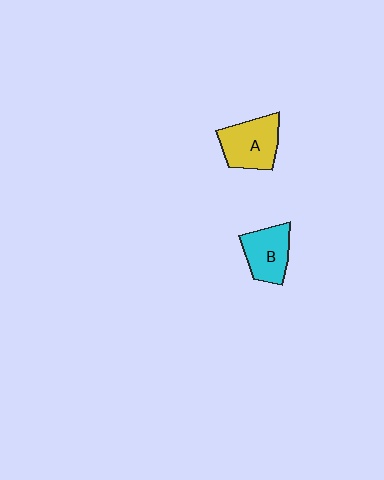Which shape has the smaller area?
Shape B (cyan).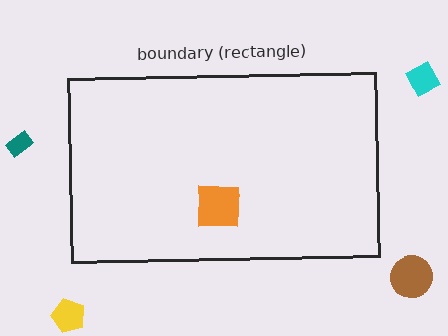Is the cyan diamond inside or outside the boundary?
Outside.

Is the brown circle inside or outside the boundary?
Outside.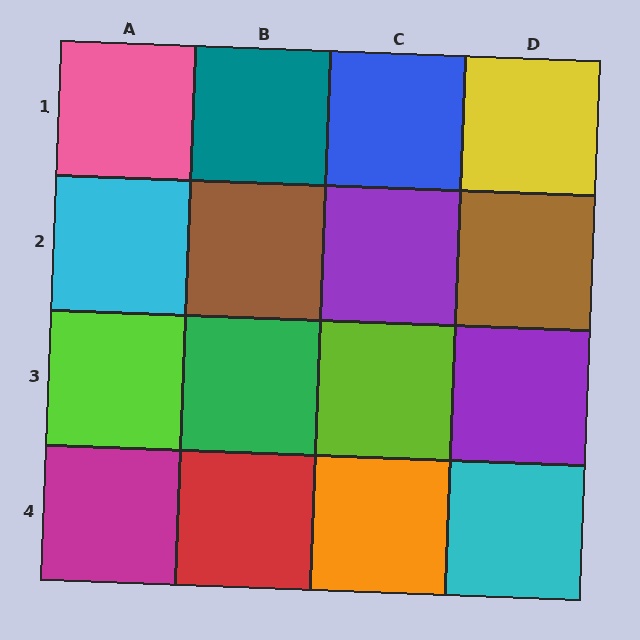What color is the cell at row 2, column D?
Brown.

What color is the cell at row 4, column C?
Orange.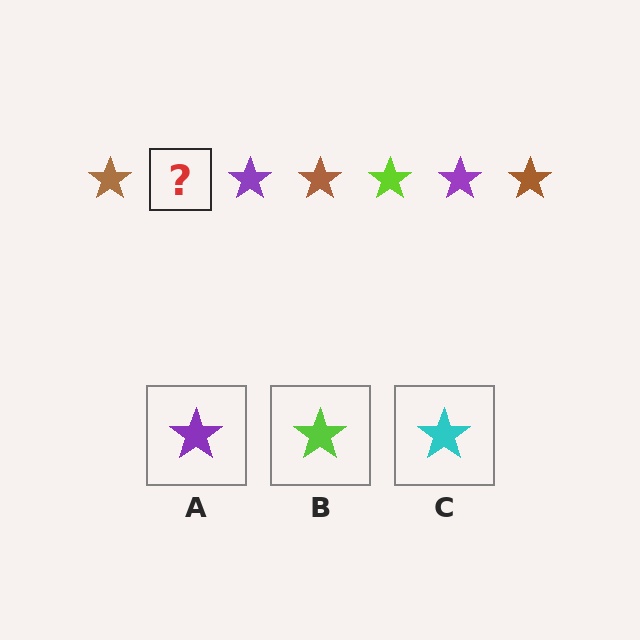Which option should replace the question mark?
Option B.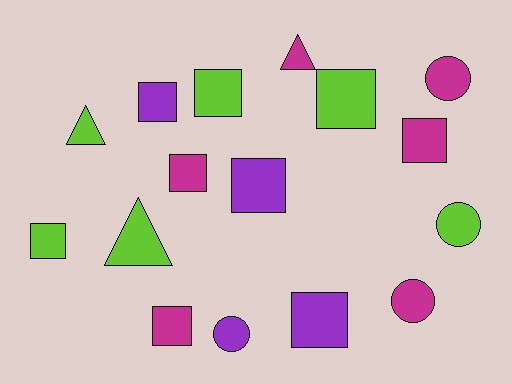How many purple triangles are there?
There are no purple triangles.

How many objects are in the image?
There are 16 objects.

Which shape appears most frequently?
Square, with 9 objects.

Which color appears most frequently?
Lime, with 6 objects.